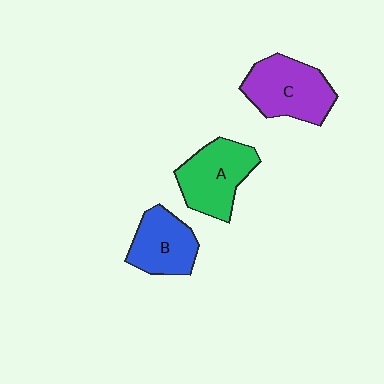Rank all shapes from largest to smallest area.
From largest to smallest: C (purple), A (green), B (blue).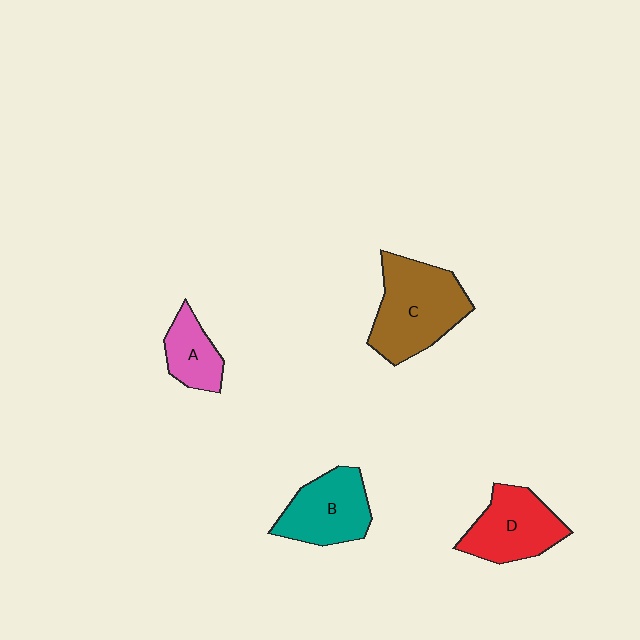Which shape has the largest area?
Shape C (brown).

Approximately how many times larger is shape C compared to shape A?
Approximately 2.1 times.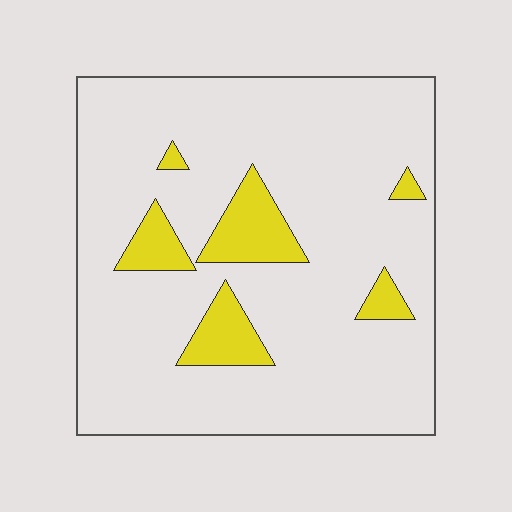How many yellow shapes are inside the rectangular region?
6.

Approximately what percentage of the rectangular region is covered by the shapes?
Approximately 15%.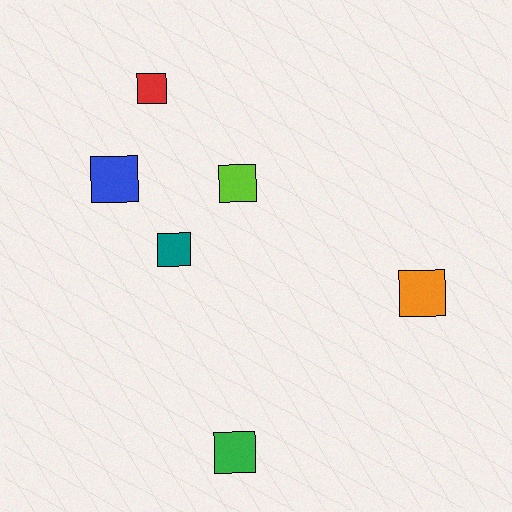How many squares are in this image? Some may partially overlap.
There are 6 squares.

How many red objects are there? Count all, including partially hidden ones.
There is 1 red object.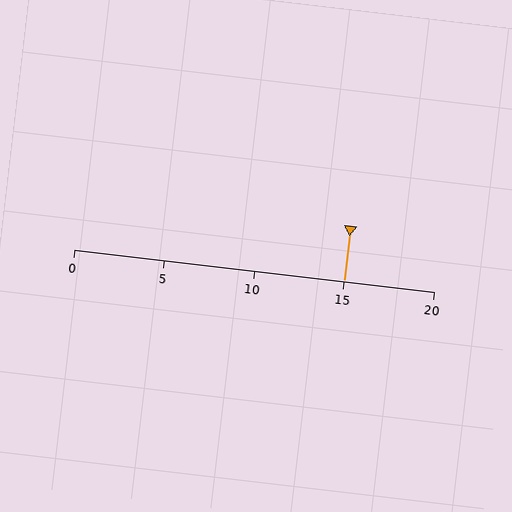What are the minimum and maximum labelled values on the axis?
The axis runs from 0 to 20.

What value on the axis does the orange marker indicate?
The marker indicates approximately 15.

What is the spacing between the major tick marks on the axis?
The major ticks are spaced 5 apart.